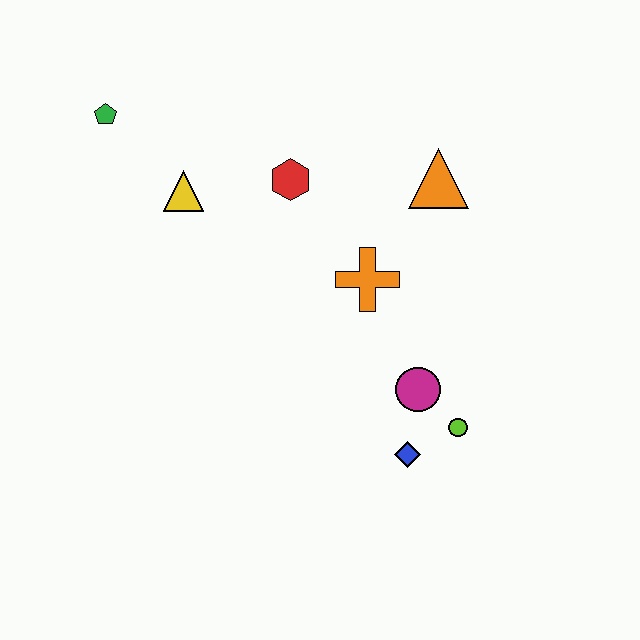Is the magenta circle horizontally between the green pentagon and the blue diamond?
No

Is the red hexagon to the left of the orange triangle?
Yes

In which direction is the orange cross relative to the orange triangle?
The orange cross is below the orange triangle.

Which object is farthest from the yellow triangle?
The lime circle is farthest from the yellow triangle.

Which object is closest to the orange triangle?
The orange cross is closest to the orange triangle.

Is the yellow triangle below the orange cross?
No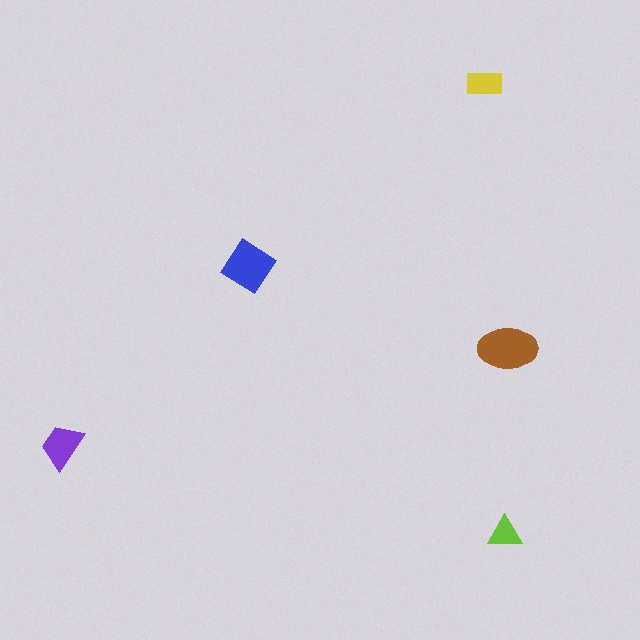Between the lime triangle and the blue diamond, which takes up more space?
The blue diamond.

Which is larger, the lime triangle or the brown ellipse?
The brown ellipse.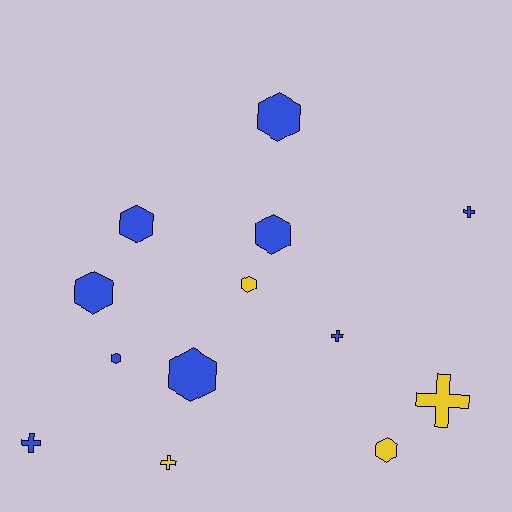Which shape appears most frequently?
Hexagon, with 8 objects.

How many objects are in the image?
There are 13 objects.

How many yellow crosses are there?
There are 2 yellow crosses.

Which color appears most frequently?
Blue, with 9 objects.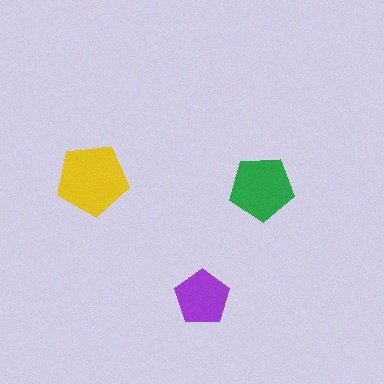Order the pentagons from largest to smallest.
the yellow one, the green one, the purple one.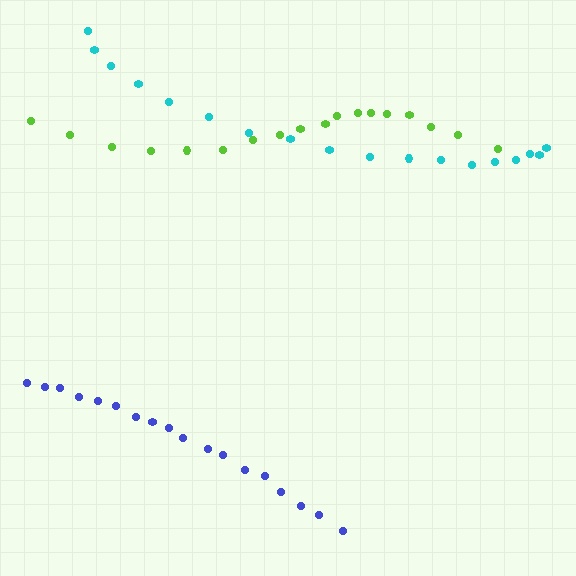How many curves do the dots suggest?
There are 3 distinct paths.